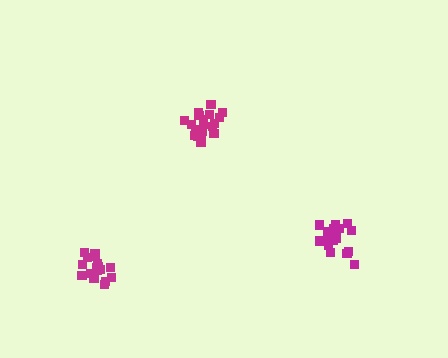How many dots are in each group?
Group 1: 21 dots, Group 2: 17 dots, Group 3: 17 dots (55 total).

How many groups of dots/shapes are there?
There are 3 groups.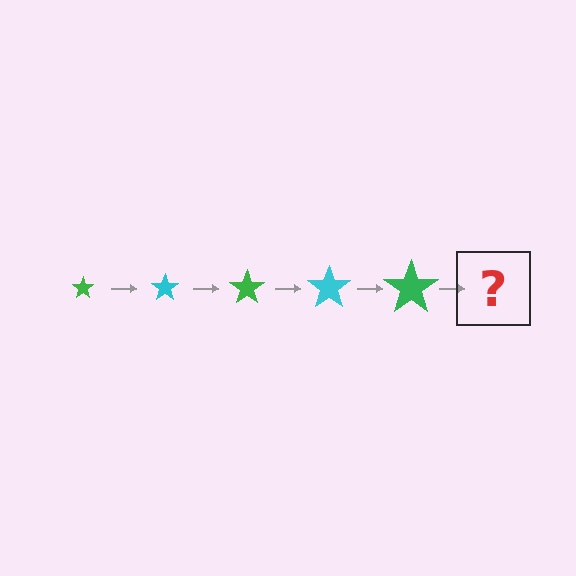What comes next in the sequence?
The next element should be a cyan star, larger than the previous one.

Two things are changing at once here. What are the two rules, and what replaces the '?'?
The two rules are that the star grows larger each step and the color cycles through green and cyan. The '?' should be a cyan star, larger than the previous one.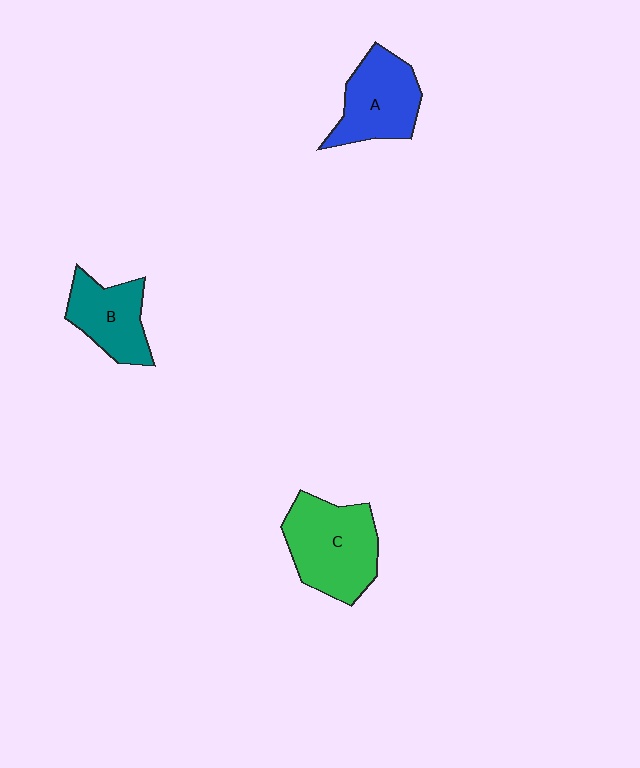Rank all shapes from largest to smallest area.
From largest to smallest: C (green), A (blue), B (teal).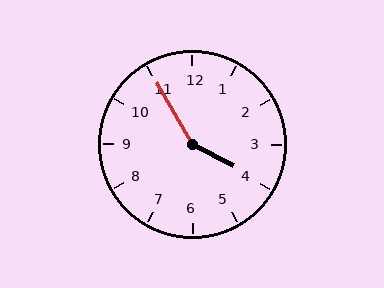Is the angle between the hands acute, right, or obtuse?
It is obtuse.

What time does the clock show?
3:55.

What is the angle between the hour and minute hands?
Approximately 148 degrees.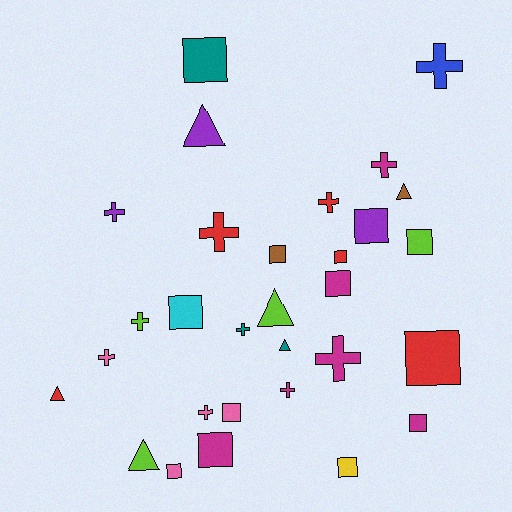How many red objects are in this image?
There are 5 red objects.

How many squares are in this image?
There are 13 squares.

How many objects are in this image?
There are 30 objects.